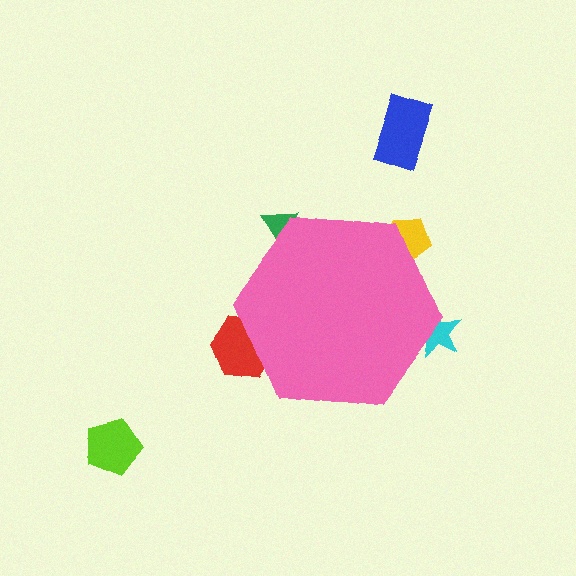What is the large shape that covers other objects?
A pink hexagon.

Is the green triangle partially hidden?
Yes, the green triangle is partially hidden behind the pink hexagon.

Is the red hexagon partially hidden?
Yes, the red hexagon is partially hidden behind the pink hexagon.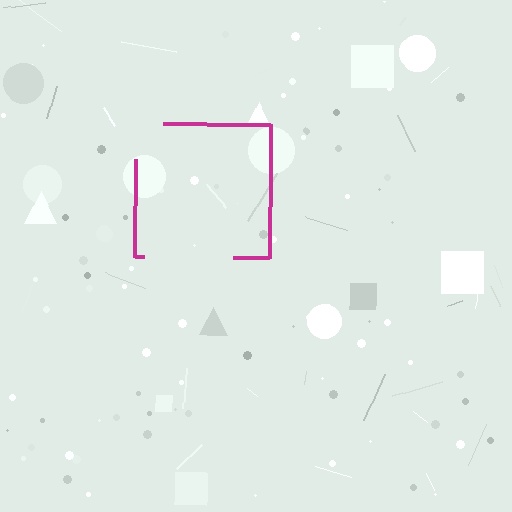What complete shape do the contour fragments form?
The contour fragments form a square.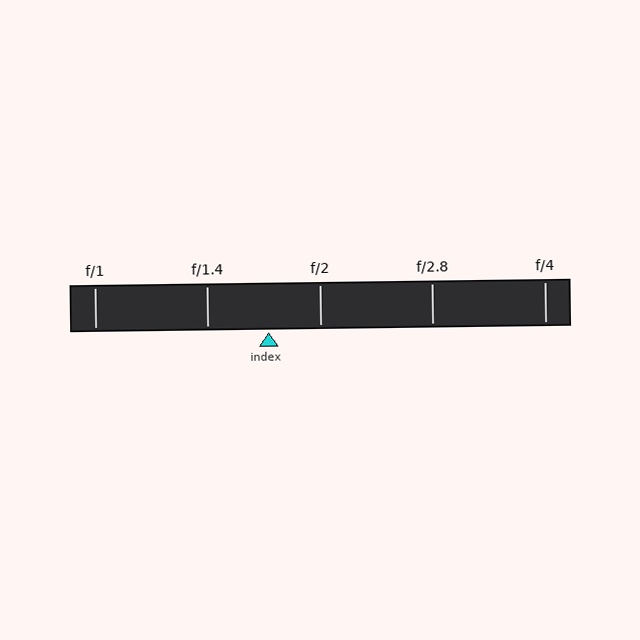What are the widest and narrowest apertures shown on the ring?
The widest aperture shown is f/1 and the narrowest is f/4.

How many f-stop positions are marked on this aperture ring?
There are 5 f-stop positions marked.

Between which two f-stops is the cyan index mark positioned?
The index mark is between f/1.4 and f/2.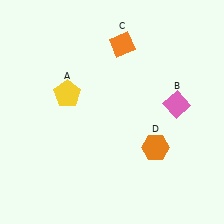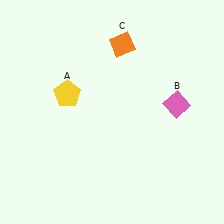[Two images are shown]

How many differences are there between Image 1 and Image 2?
There is 1 difference between the two images.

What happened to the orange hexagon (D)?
The orange hexagon (D) was removed in Image 2. It was in the bottom-right area of Image 1.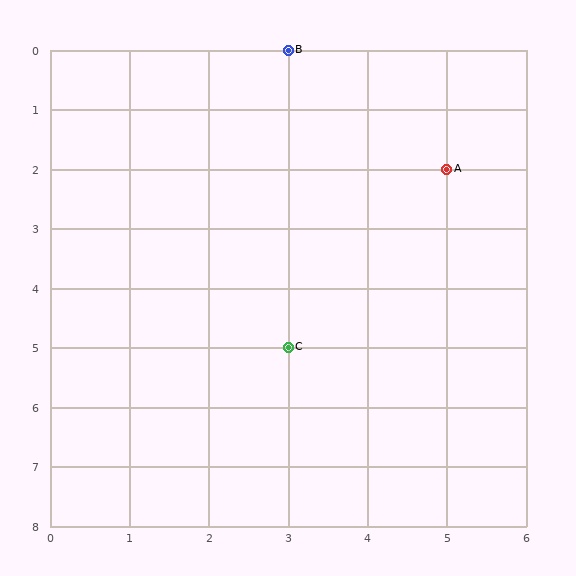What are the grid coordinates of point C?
Point C is at grid coordinates (3, 5).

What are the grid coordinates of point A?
Point A is at grid coordinates (5, 2).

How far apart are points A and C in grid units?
Points A and C are 2 columns and 3 rows apart (about 3.6 grid units diagonally).